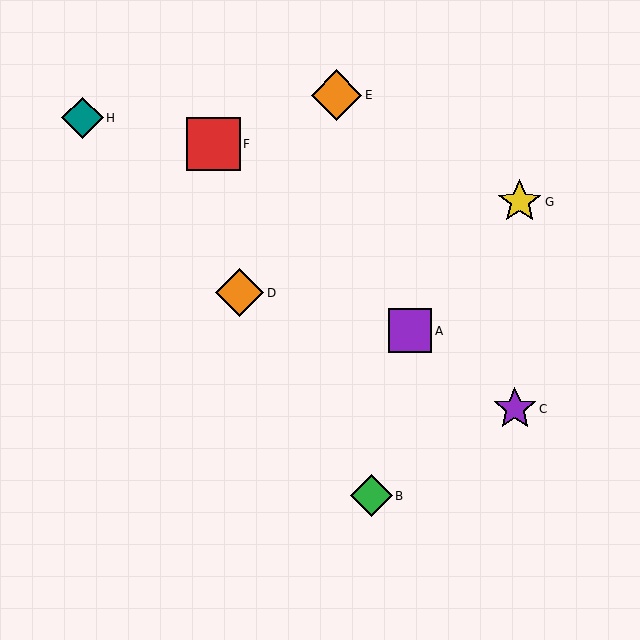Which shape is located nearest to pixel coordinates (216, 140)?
The red square (labeled F) at (213, 144) is nearest to that location.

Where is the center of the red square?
The center of the red square is at (213, 144).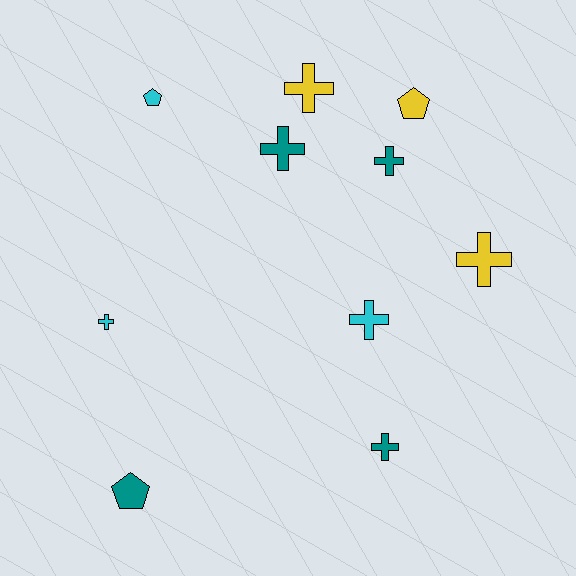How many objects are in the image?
There are 10 objects.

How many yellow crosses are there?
There are 2 yellow crosses.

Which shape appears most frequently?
Cross, with 7 objects.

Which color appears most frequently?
Teal, with 4 objects.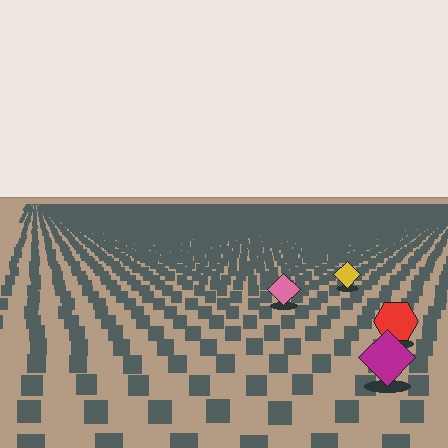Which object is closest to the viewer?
The magenta diamond is closest. The texture marks near it are larger and more spread out.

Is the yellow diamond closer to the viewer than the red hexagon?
No. The red hexagon is closer — you can tell from the texture gradient: the ground texture is coarser near it.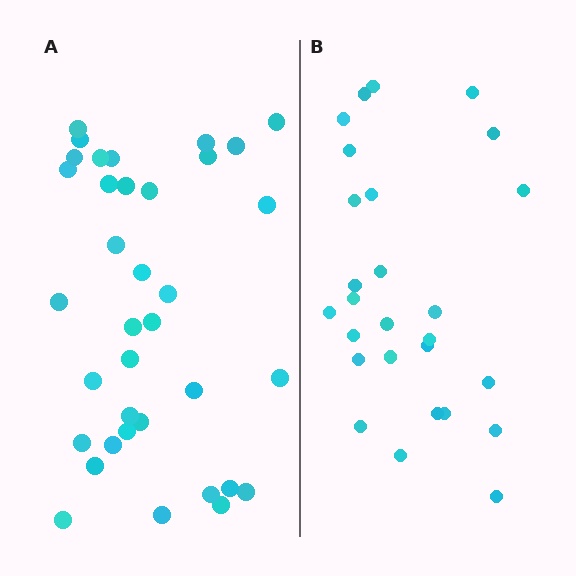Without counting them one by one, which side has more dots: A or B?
Region A (the left region) has more dots.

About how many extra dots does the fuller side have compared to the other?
Region A has roughly 8 or so more dots than region B.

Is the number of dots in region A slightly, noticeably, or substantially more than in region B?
Region A has noticeably more, but not dramatically so. The ratio is roughly 1.3 to 1.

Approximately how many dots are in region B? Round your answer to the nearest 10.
About 30 dots. (The exact count is 27, which rounds to 30.)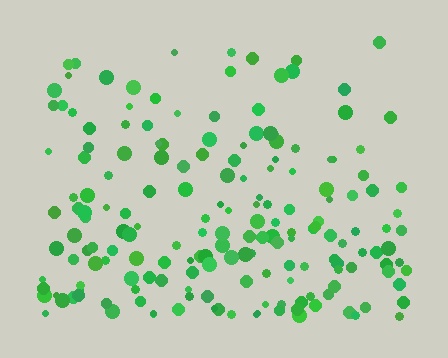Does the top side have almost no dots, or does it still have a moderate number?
Still a moderate number, just noticeably fewer than the bottom.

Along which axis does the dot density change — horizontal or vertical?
Vertical.